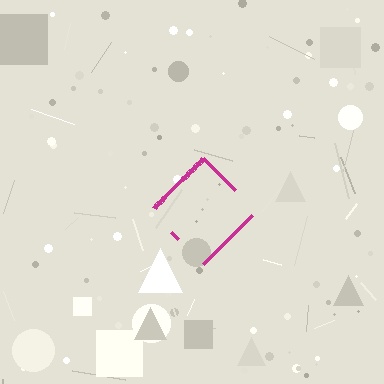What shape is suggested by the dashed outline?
The dashed outline suggests a diamond.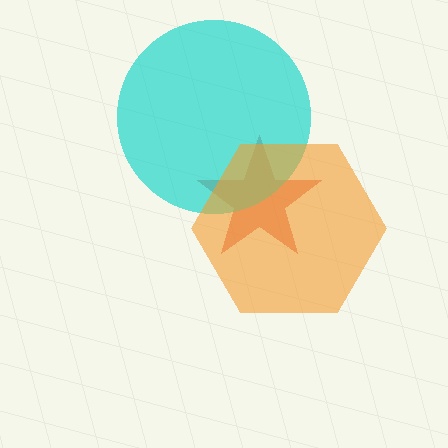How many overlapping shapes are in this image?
There are 3 overlapping shapes in the image.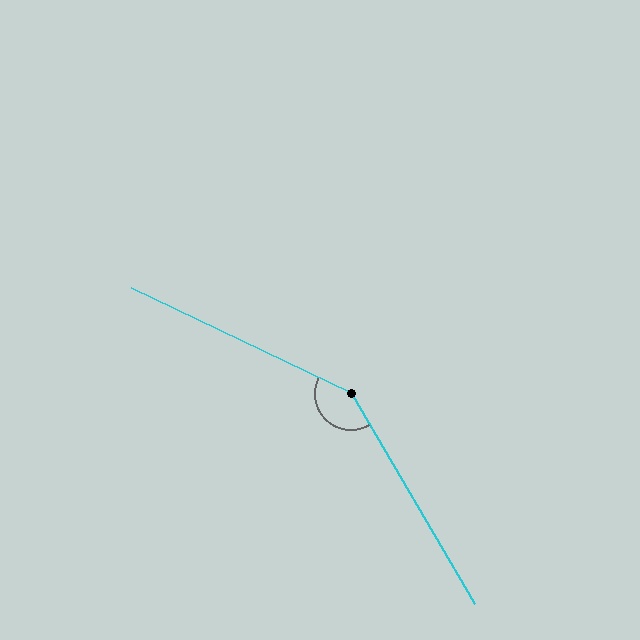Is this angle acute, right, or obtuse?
It is obtuse.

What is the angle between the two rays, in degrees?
Approximately 146 degrees.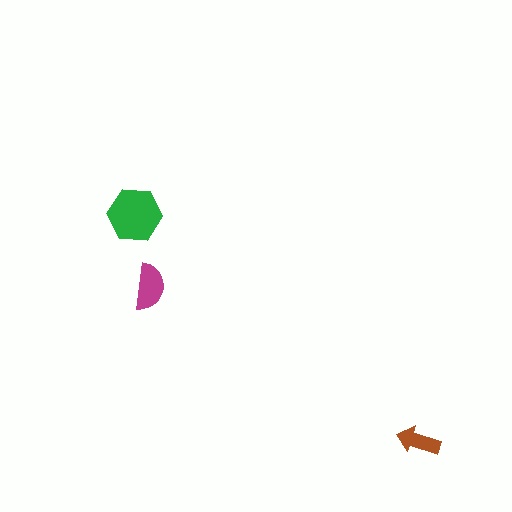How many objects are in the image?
There are 3 objects in the image.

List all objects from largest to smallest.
The green hexagon, the magenta semicircle, the brown arrow.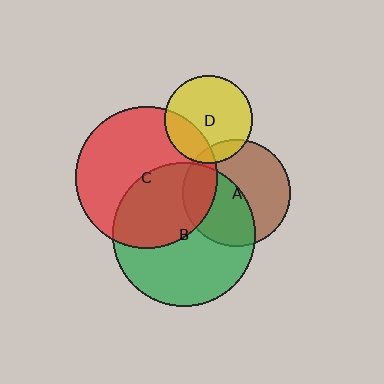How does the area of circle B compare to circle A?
Approximately 1.8 times.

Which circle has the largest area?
Circle B (green).